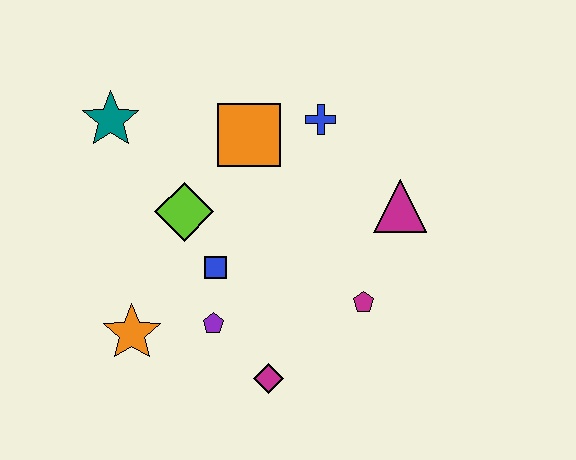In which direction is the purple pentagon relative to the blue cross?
The purple pentagon is below the blue cross.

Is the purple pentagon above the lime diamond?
No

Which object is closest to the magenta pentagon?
The magenta triangle is closest to the magenta pentagon.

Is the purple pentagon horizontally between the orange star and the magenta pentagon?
Yes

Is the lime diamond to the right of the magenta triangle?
No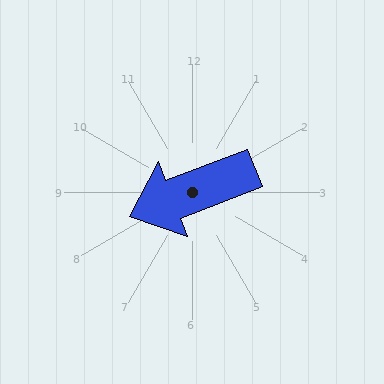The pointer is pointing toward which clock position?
Roughly 8 o'clock.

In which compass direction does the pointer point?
West.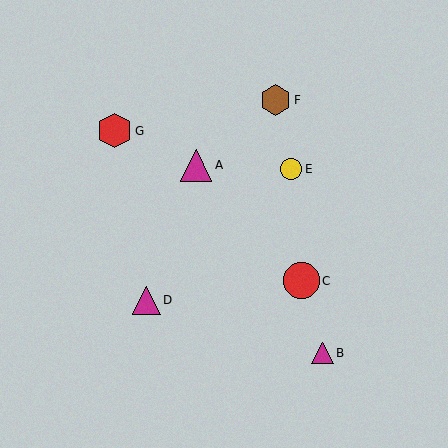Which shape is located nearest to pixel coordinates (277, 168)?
The yellow circle (labeled E) at (291, 169) is nearest to that location.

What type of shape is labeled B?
Shape B is a magenta triangle.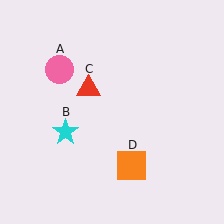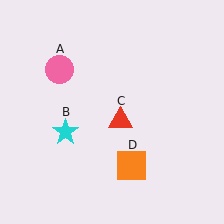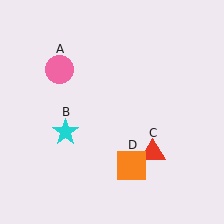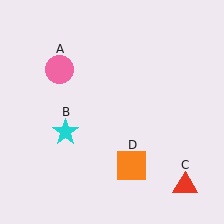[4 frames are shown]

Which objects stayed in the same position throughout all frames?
Pink circle (object A) and cyan star (object B) and orange square (object D) remained stationary.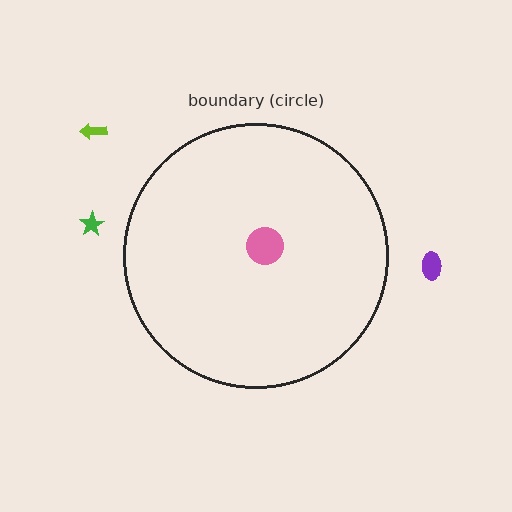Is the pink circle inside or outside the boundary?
Inside.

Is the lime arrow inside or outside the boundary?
Outside.